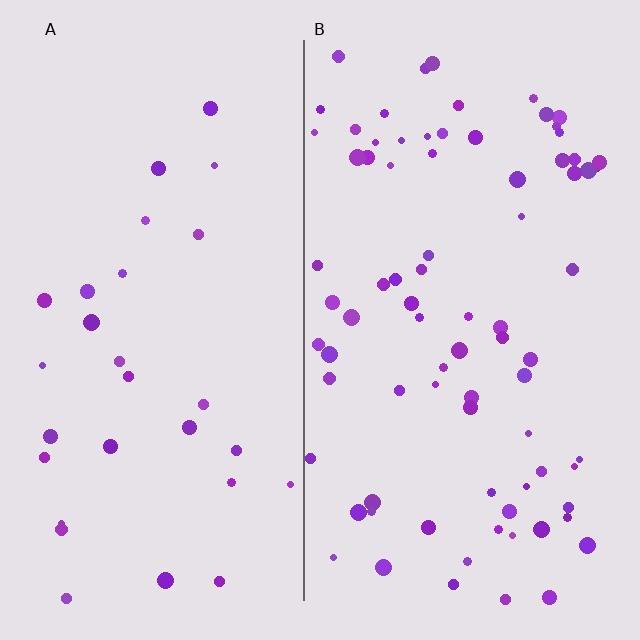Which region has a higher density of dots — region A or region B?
B (the right).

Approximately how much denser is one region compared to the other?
Approximately 2.8× — region B over region A.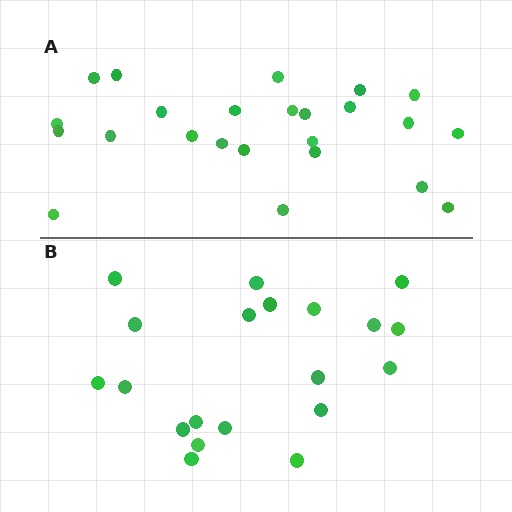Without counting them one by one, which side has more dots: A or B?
Region A (the top region) has more dots.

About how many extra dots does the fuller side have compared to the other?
Region A has about 4 more dots than region B.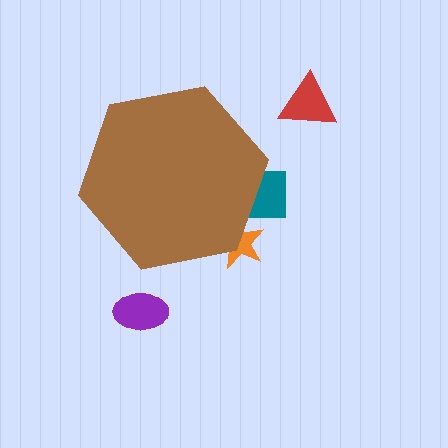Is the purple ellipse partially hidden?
No, the purple ellipse is fully visible.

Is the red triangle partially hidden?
No, the red triangle is fully visible.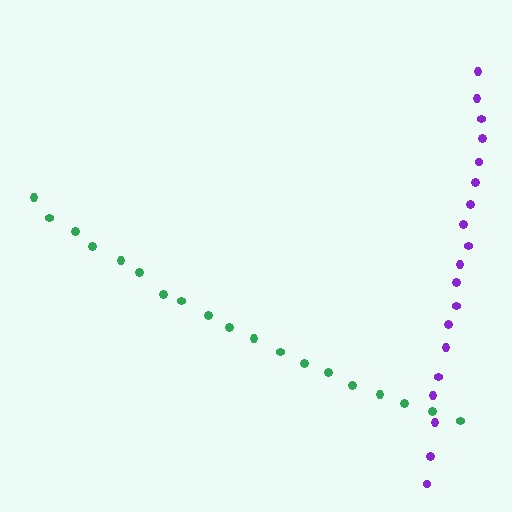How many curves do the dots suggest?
There are 2 distinct paths.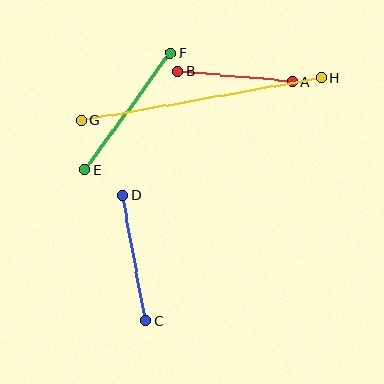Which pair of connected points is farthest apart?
Points G and H are farthest apart.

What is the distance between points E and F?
The distance is approximately 144 pixels.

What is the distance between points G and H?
The distance is approximately 244 pixels.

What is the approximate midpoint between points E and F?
The midpoint is at approximately (128, 111) pixels.